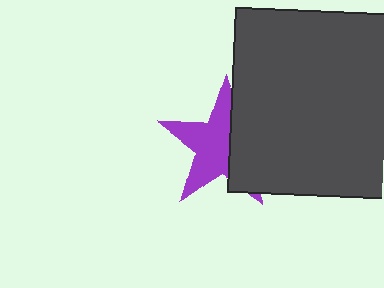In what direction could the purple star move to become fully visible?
The purple star could move left. That would shift it out from behind the dark gray square entirely.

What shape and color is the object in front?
The object in front is a dark gray square.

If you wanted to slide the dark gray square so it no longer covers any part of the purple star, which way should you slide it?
Slide it right — that is the most direct way to separate the two shapes.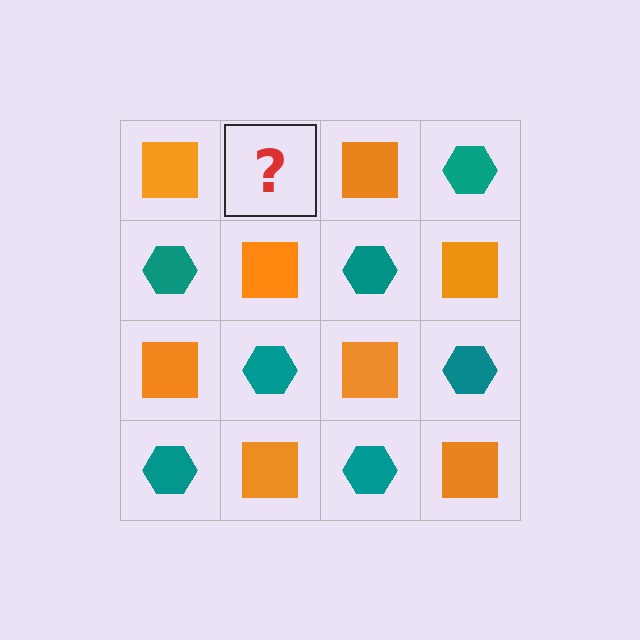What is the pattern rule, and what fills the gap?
The rule is that it alternates orange square and teal hexagon in a checkerboard pattern. The gap should be filled with a teal hexagon.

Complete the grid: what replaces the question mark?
The question mark should be replaced with a teal hexagon.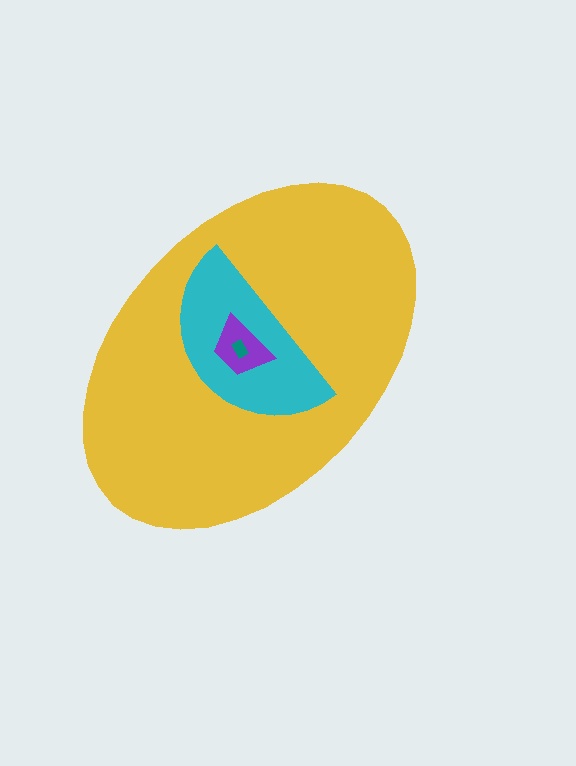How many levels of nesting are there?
4.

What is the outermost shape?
The yellow ellipse.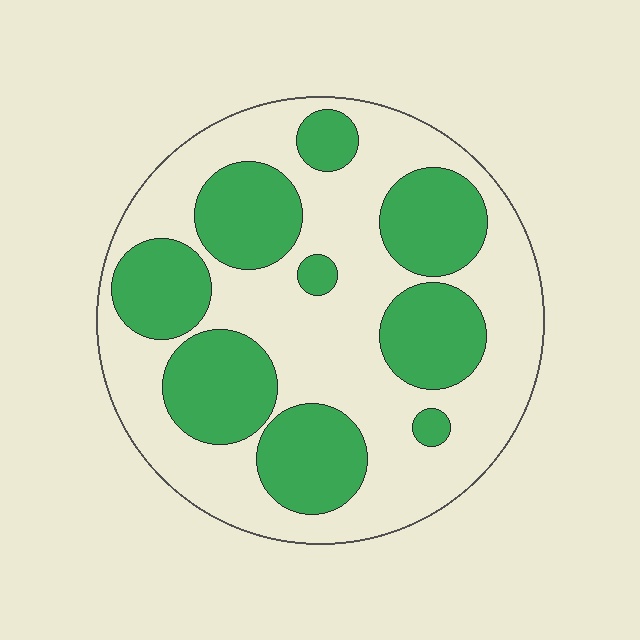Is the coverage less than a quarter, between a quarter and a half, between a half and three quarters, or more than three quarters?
Between a quarter and a half.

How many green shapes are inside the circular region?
9.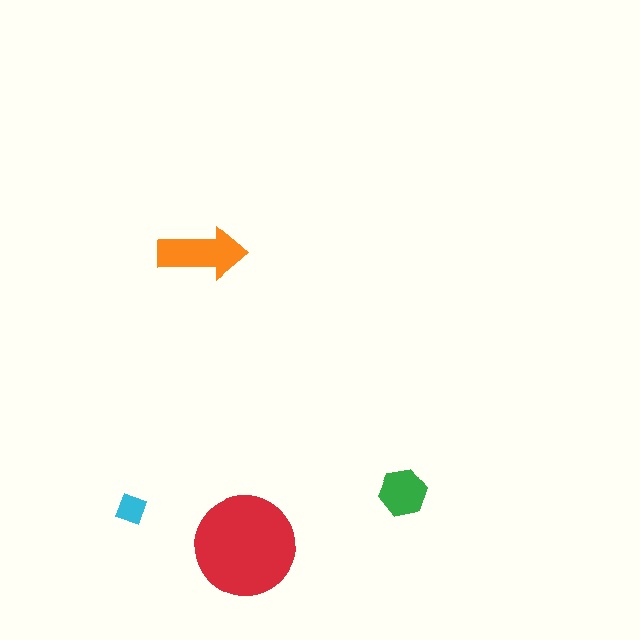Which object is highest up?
The orange arrow is topmost.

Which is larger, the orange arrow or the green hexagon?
The orange arrow.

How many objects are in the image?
There are 4 objects in the image.